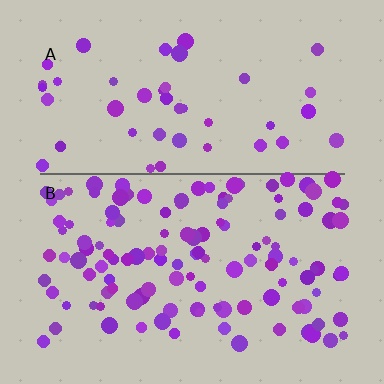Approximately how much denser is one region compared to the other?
Approximately 2.7× — region B over region A.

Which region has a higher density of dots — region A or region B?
B (the bottom).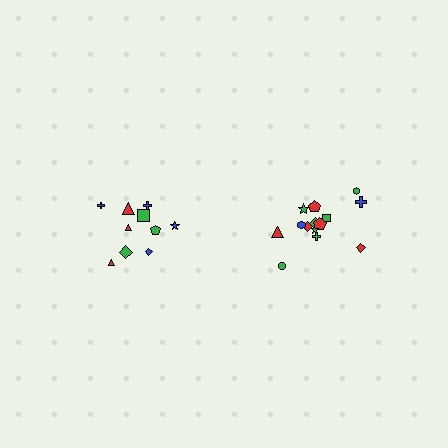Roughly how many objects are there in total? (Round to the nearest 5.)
Roughly 25 objects in total.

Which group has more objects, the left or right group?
The right group.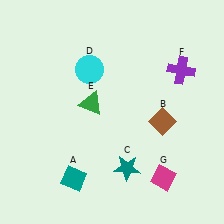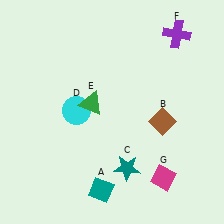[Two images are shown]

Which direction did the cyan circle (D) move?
The cyan circle (D) moved down.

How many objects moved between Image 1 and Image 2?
3 objects moved between the two images.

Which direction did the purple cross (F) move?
The purple cross (F) moved up.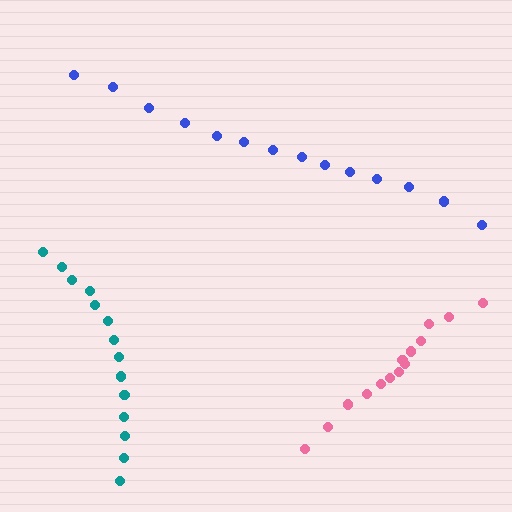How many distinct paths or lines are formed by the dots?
There are 3 distinct paths.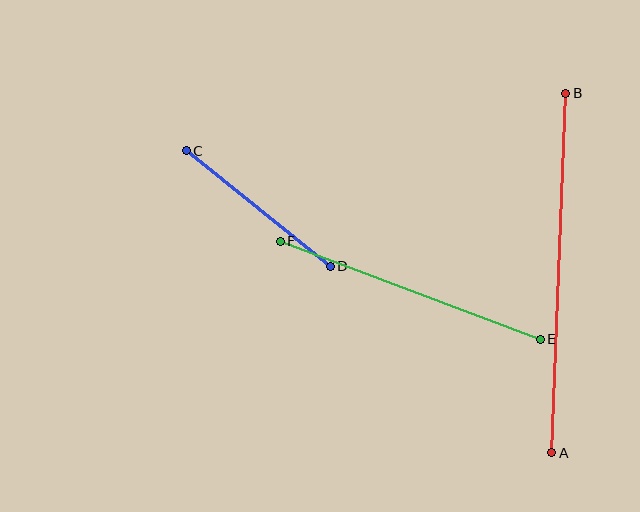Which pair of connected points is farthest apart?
Points A and B are farthest apart.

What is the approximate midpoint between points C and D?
The midpoint is at approximately (258, 209) pixels.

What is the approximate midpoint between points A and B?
The midpoint is at approximately (559, 273) pixels.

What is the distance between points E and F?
The distance is approximately 278 pixels.